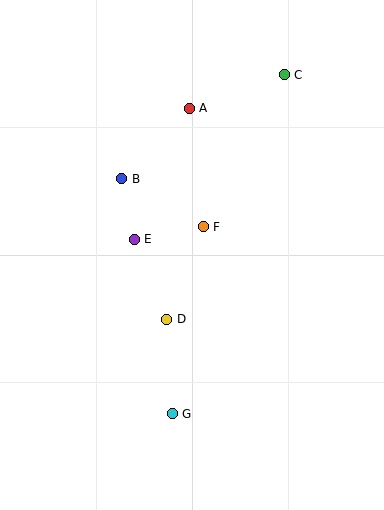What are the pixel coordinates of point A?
Point A is at (189, 108).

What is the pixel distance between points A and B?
The distance between A and B is 98 pixels.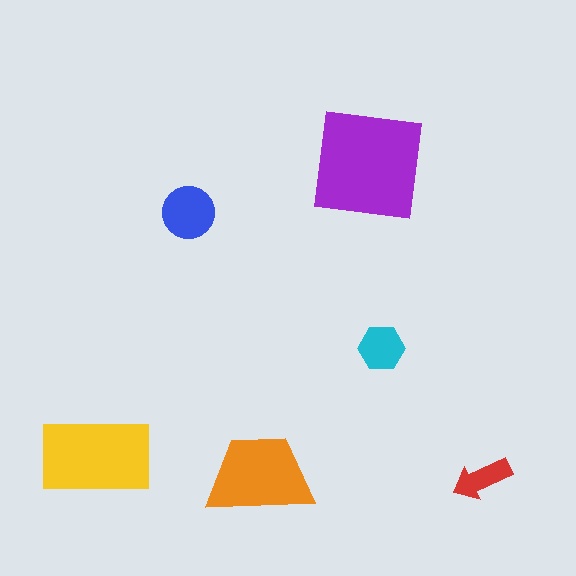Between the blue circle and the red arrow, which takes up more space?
The blue circle.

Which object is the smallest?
The red arrow.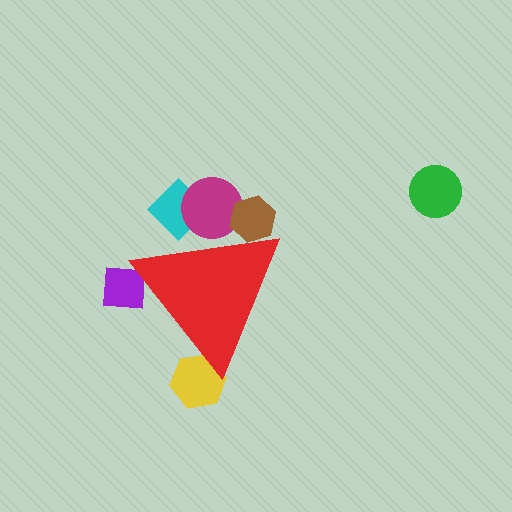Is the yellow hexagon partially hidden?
Yes, the yellow hexagon is partially hidden behind the red triangle.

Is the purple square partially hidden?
Yes, the purple square is partially hidden behind the red triangle.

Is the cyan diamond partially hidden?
Yes, the cyan diamond is partially hidden behind the red triangle.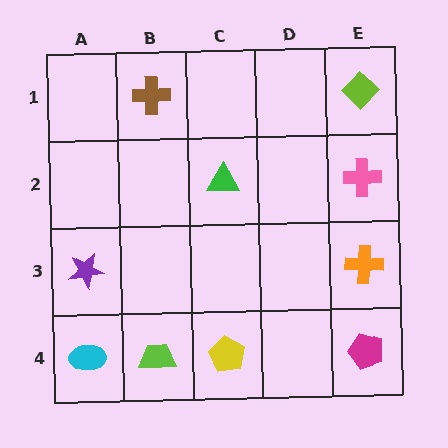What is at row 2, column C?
A green triangle.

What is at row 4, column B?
A lime trapezoid.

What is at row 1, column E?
A lime diamond.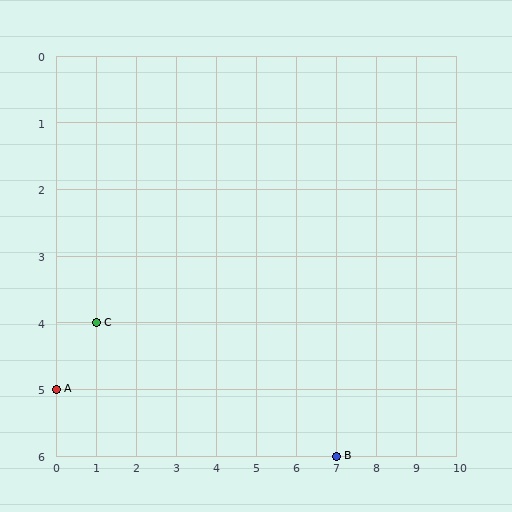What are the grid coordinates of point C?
Point C is at grid coordinates (1, 4).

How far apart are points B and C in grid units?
Points B and C are 6 columns and 2 rows apart (about 6.3 grid units diagonally).